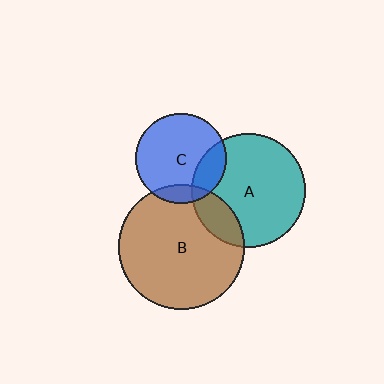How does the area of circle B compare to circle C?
Approximately 1.9 times.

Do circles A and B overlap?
Yes.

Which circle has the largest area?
Circle B (brown).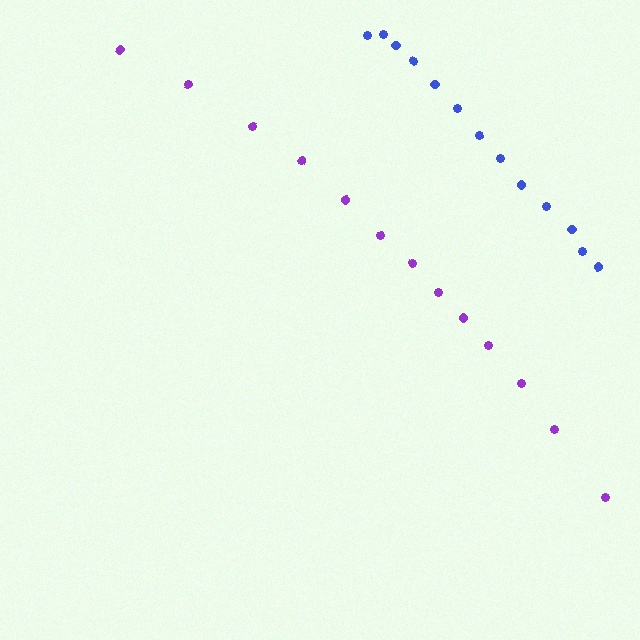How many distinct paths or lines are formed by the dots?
There are 2 distinct paths.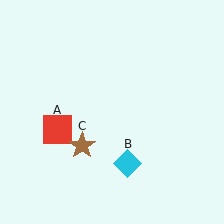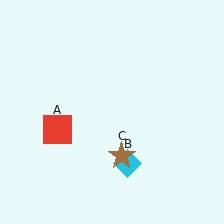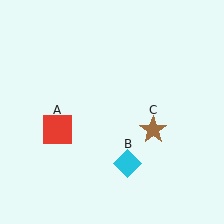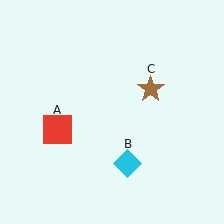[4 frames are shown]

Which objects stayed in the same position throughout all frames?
Red square (object A) and cyan diamond (object B) remained stationary.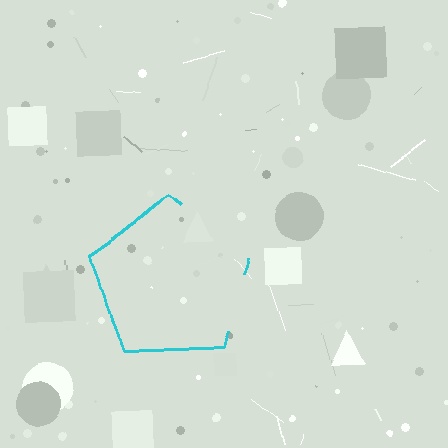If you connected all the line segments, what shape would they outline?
They would outline a pentagon.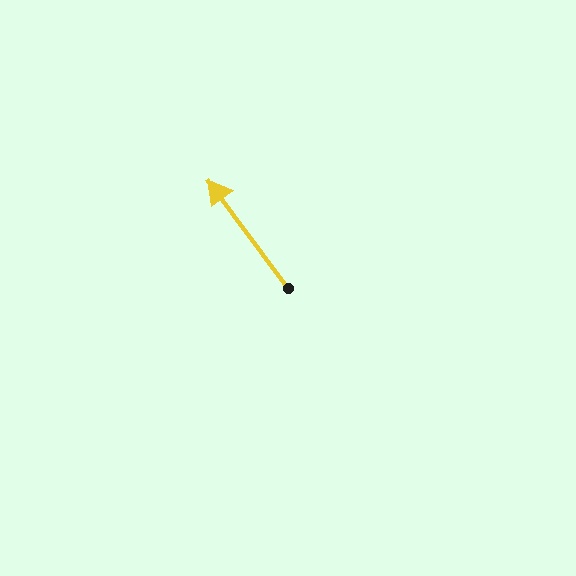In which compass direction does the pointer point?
Northwest.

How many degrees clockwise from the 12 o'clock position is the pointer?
Approximately 324 degrees.